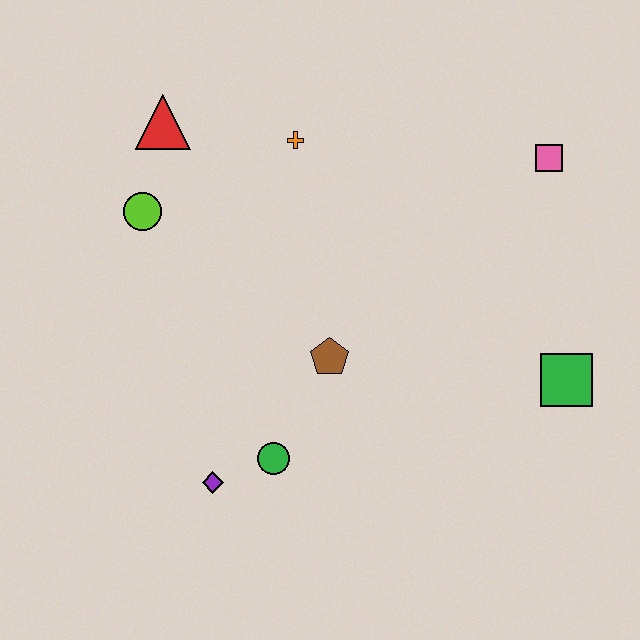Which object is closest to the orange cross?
The red triangle is closest to the orange cross.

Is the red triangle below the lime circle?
No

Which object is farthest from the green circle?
The pink square is farthest from the green circle.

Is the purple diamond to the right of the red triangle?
Yes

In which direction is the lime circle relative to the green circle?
The lime circle is above the green circle.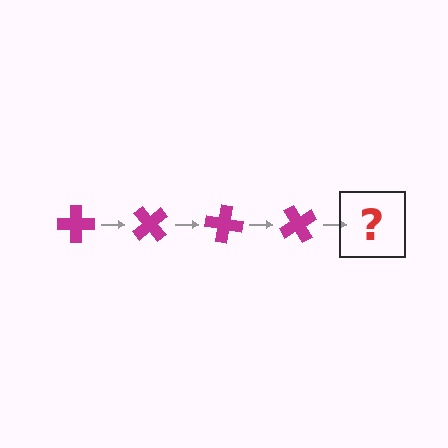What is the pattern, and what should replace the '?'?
The pattern is that the cross rotates 50 degrees each step. The '?' should be a magenta cross rotated 200 degrees.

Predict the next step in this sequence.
The next step is a magenta cross rotated 200 degrees.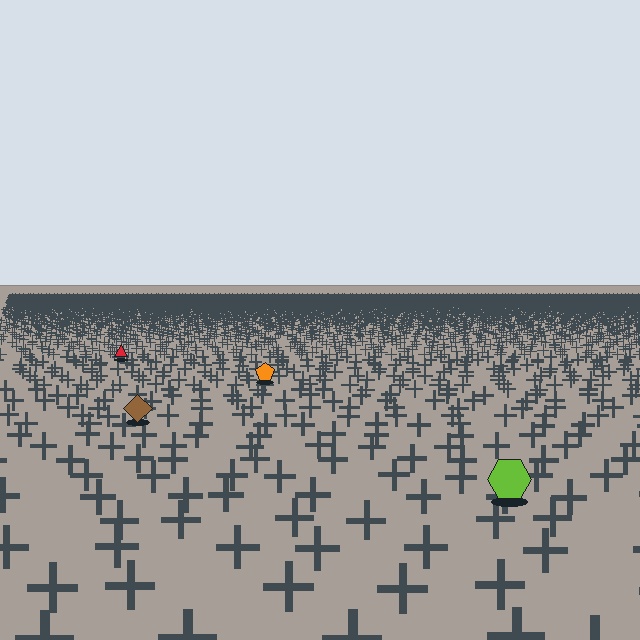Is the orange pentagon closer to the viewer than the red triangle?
Yes. The orange pentagon is closer — you can tell from the texture gradient: the ground texture is coarser near it.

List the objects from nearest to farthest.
From nearest to farthest: the lime hexagon, the brown diamond, the orange pentagon, the red triangle.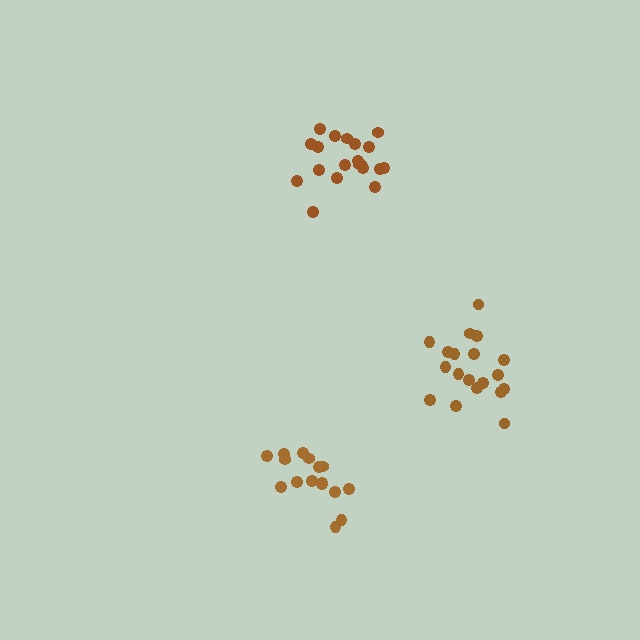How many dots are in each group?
Group 1: 16 dots, Group 2: 20 dots, Group 3: 19 dots (55 total).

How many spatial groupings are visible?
There are 3 spatial groupings.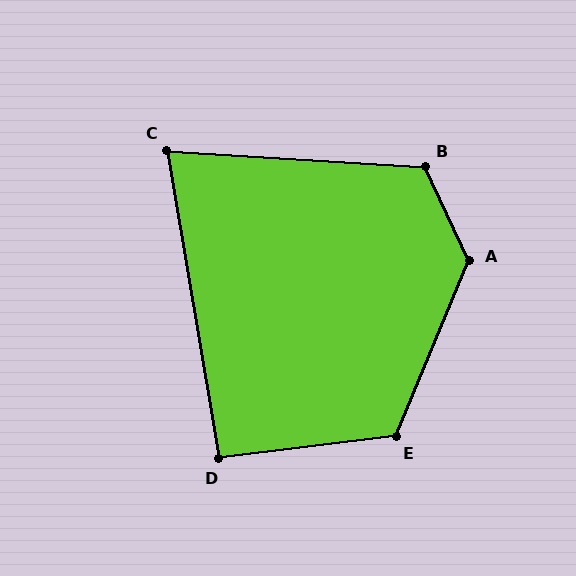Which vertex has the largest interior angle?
A, at approximately 132 degrees.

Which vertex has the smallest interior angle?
C, at approximately 77 degrees.